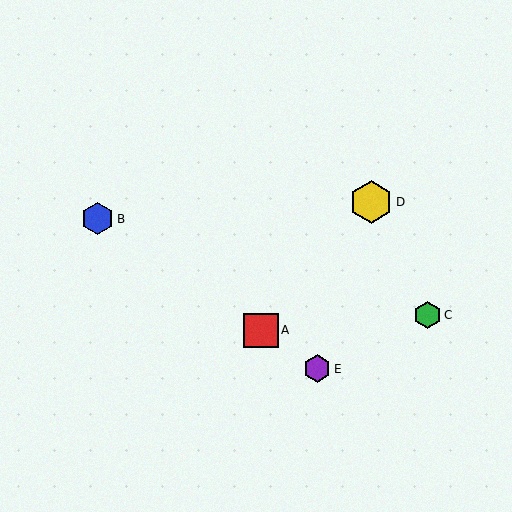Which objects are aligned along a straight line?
Objects A, B, E are aligned along a straight line.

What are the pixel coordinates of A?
Object A is at (261, 330).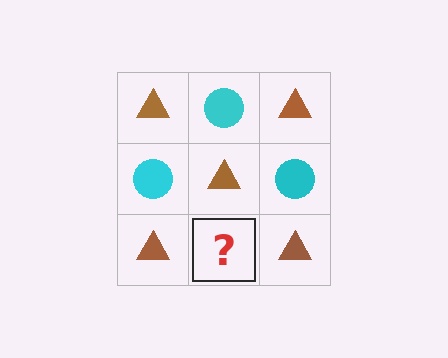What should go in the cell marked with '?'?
The missing cell should contain a cyan circle.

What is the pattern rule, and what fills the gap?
The rule is that it alternates brown triangle and cyan circle in a checkerboard pattern. The gap should be filled with a cyan circle.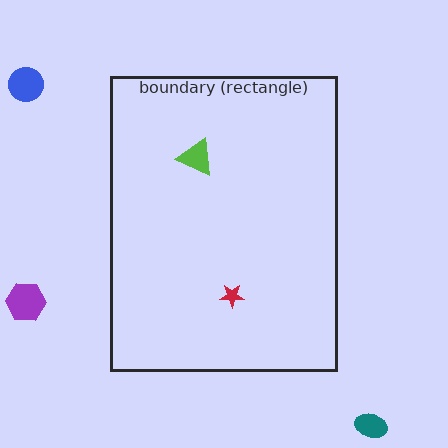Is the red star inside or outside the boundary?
Inside.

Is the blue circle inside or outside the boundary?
Outside.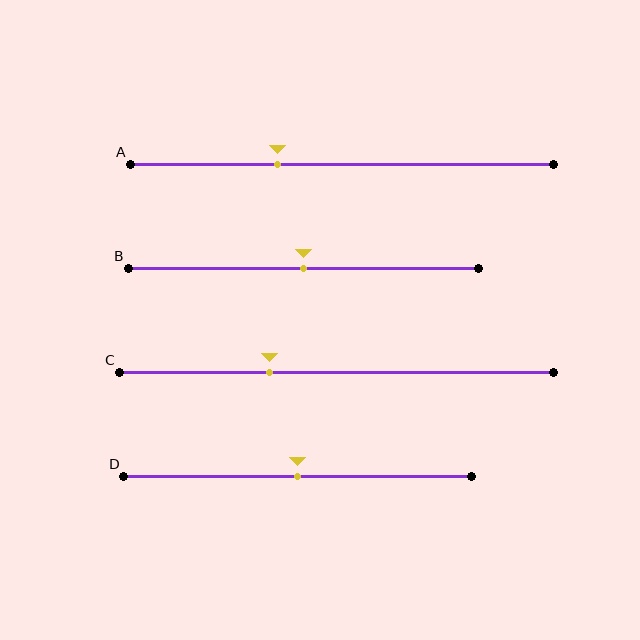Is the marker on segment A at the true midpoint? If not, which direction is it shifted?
No, the marker on segment A is shifted to the left by about 15% of the segment length.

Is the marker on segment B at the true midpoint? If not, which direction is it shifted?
Yes, the marker on segment B is at the true midpoint.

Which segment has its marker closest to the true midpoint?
Segment B has its marker closest to the true midpoint.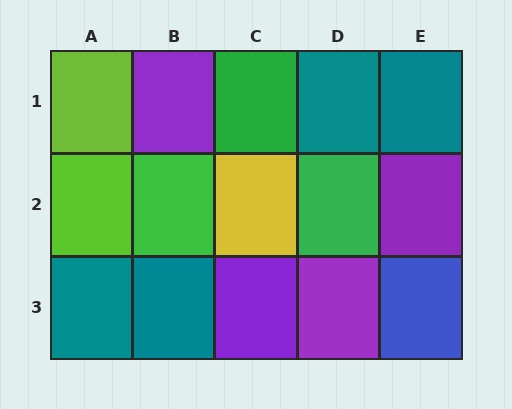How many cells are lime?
2 cells are lime.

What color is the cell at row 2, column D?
Green.